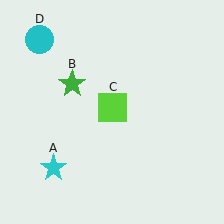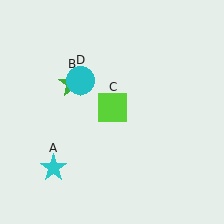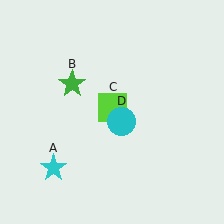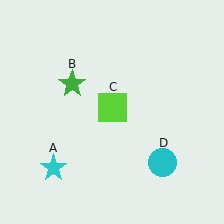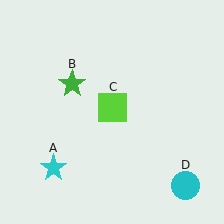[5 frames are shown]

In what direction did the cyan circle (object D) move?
The cyan circle (object D) moved down and to the right.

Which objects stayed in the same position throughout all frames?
Cyan star (object A) and green star (object B) and lime square (object C) remained stationary.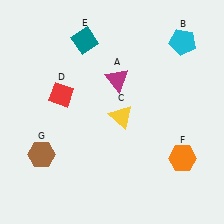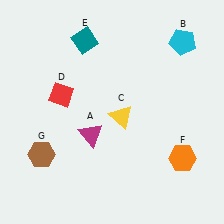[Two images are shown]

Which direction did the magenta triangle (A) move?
The magenta triangle (A) moved down.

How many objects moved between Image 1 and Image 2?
1 object moved between the two images.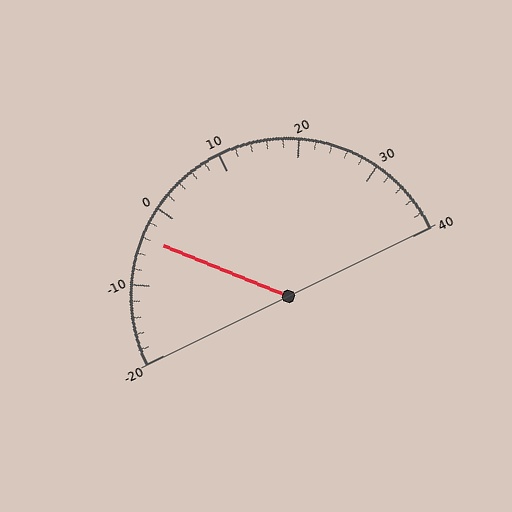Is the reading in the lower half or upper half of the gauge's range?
The reading is in the lower half of the range (-20 to 40).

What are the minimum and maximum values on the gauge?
The gauge ranges from -20 to 40.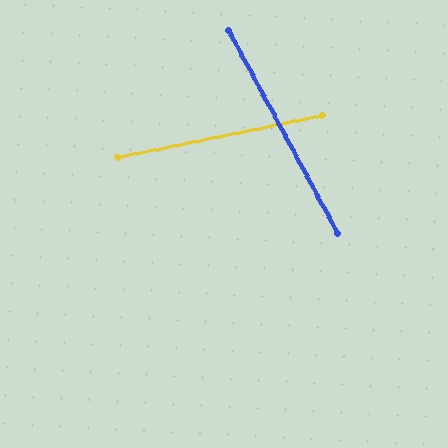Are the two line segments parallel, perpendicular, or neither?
Neither parallel nor perpendicular — they differ by about 73°.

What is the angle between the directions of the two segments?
Approximately 73 degrees.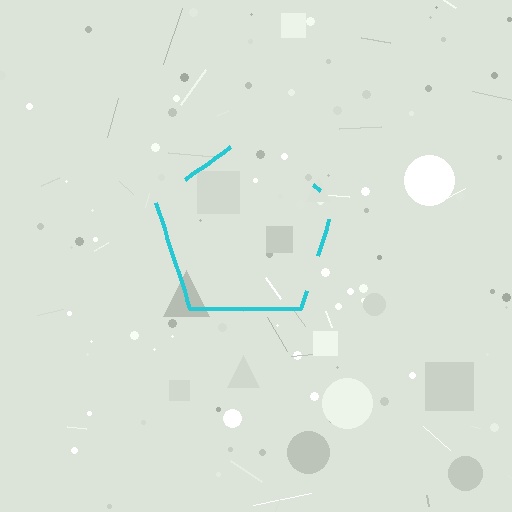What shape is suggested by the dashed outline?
The dashed outline suggests a pentagon.